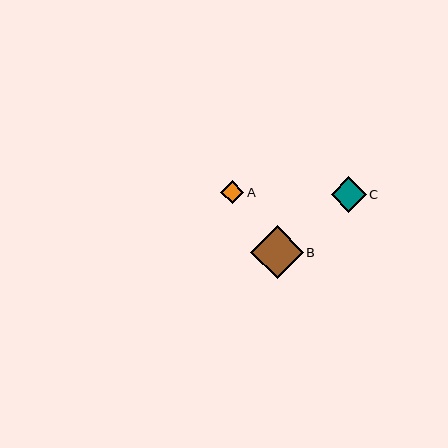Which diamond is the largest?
Diamond B is the largest with a size of approximately 53 pixels.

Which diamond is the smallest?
Diamond A is the smallest with a size of approximately 23 pixels.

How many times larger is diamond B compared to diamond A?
Diamond B is approximately 2.3 times the size of diamond A.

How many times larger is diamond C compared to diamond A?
Diamond C is approximately 1.5 times the size of diamond A.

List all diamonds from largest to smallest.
From largest to smallest: B, C, A.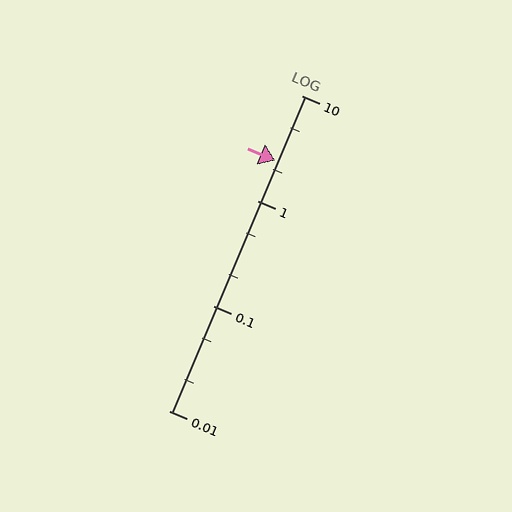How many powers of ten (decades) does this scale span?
The scale spans 3 decades, from 0.01 to 10.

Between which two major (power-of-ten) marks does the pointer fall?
The pointer is between 1 and 10.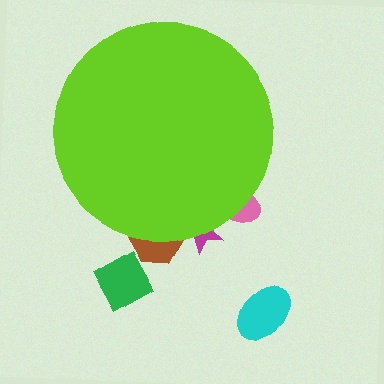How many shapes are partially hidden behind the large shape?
3 shapes are partially hidden.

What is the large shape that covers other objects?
A lime circle.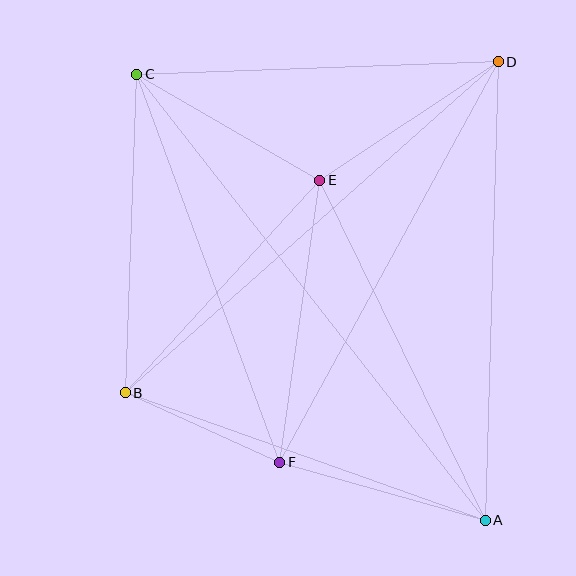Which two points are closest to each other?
Points B and F are closest to each other.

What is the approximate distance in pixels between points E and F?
The distance between E and F is approximately 285 pixels.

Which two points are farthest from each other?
Points A and C are farthest from each other.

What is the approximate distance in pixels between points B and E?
The distance between B and E is approximately 288 pixels.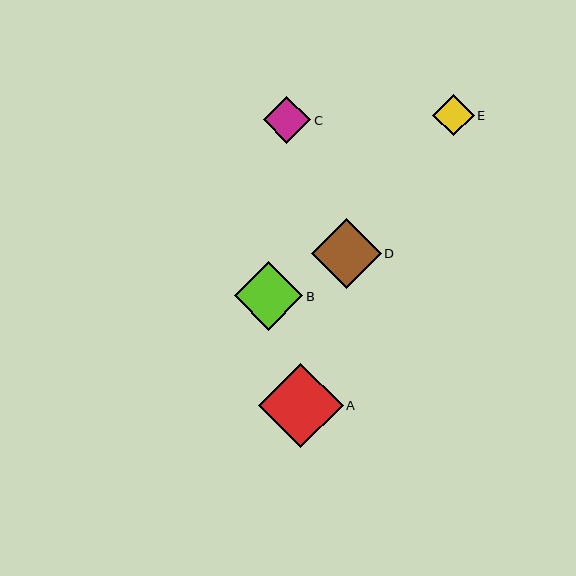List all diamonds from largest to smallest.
From largest to smallest: A, D, B, C, E.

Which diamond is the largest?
Diamond A is the largest with a size of approximately 84 pixels.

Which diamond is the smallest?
Diamond E is the smallest with a size of approximately 41 pixels.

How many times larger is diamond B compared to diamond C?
Diamond B is approximately 1.4 times the size of diamond C.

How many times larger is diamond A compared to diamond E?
Diamond A is approximately 2.0 times the size of diamond E.